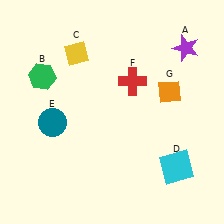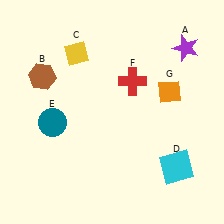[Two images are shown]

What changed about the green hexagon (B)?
In Image 1, B is green. In Image 2, it changed to brown.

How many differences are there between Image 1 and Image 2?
There is 1 difference between the two images.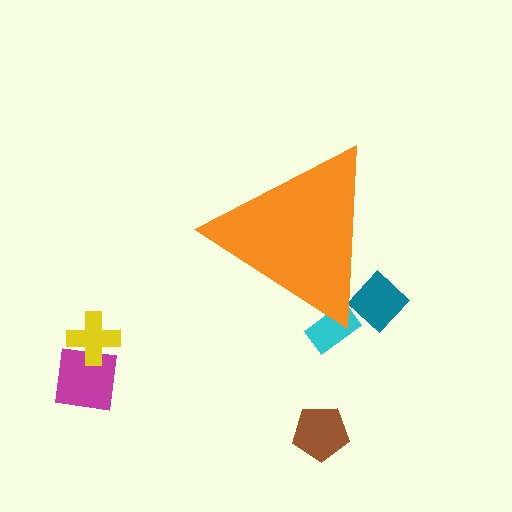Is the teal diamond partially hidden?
Yes, the teal diamond is partially hidden behind the orange triangle.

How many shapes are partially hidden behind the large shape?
2 shapes are partially hidden.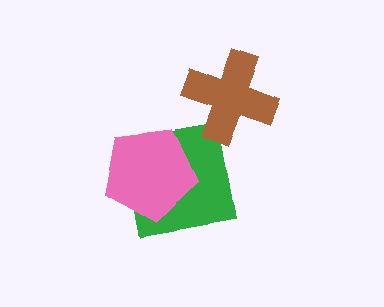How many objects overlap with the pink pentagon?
1 object overlaps with the pink pentagon.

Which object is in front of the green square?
The pink pentagon is in front of the green square.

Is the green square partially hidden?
Yes, it is partially covered by another shape.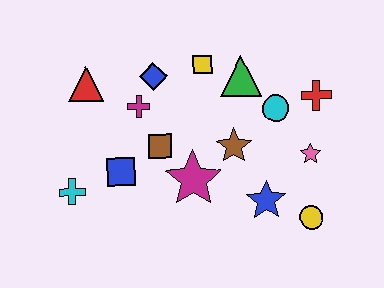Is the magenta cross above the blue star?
Yes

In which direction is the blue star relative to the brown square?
The blue star is to the right of the brown square.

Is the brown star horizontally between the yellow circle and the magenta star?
Yes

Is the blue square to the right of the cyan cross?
Yes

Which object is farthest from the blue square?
The red cross is farthest from the blue square.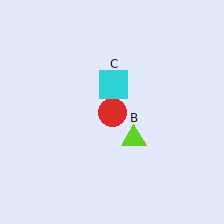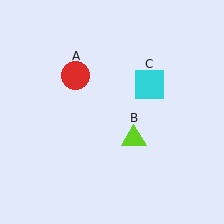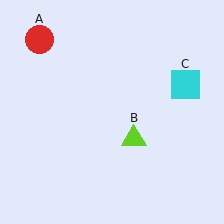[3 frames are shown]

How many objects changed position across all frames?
2 objects changed position: red circle (object A), cyan square (object C).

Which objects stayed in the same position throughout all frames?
Lime triangle (object B) remained stationary.